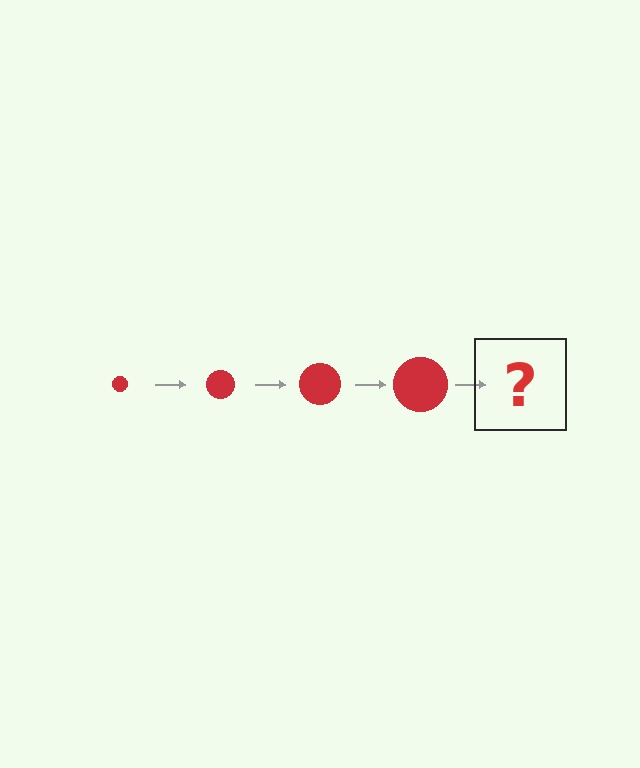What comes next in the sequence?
The next element should be a red circle, larger than the previous one.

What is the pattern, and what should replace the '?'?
The pattern is that the circle gets progressively larger each step. The '?' should be a red circle, larger than the previous one.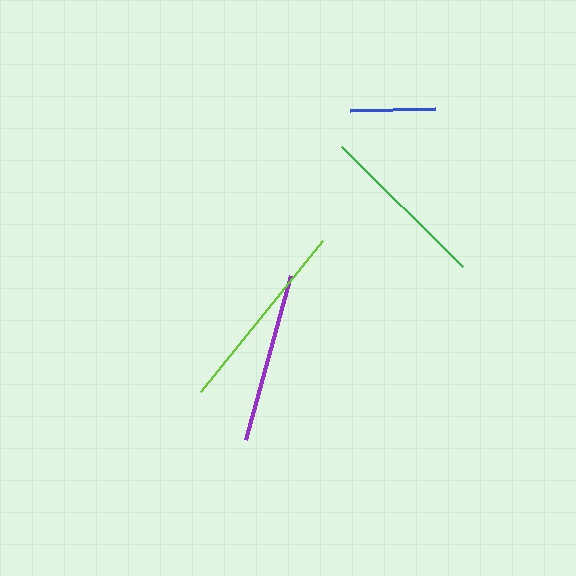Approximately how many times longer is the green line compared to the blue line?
The green line is approximately 2.0 times the length of the blue line.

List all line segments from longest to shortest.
From longest to shortest: lime, green, purple, blue.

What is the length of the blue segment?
The blue segment is approximately 85 pixels long.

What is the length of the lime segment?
The lime segment is approximately 194 pixels long.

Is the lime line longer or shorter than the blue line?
The lime line is longer than the blue line.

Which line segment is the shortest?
The blue line is the shortest at approximately 85 pixels.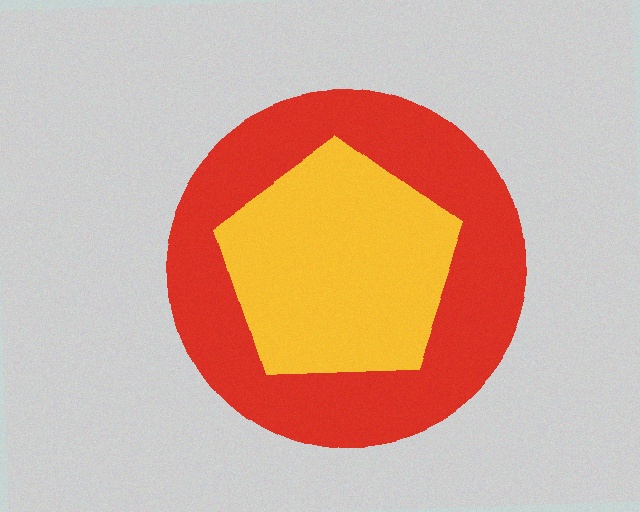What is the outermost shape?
The red circle.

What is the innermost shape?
The yellow pentagon.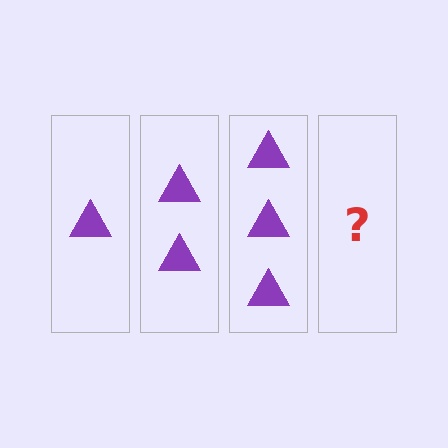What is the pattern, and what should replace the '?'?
The pattern is that each step adds one more triangle. The '?' should be 4 triangles.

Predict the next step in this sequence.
The next step is 4 triangles.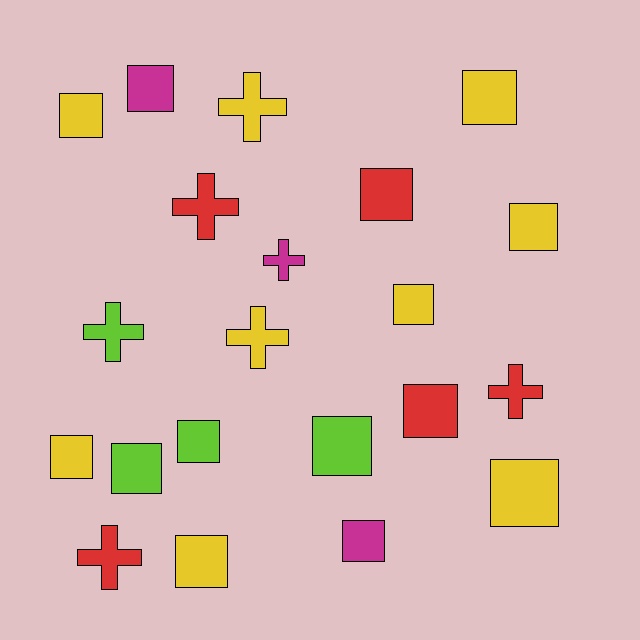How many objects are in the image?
There are 21 objects.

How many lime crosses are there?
There is 1 lime cross.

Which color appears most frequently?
Yellow, with 9 objects.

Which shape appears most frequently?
Square, with 14 objects.